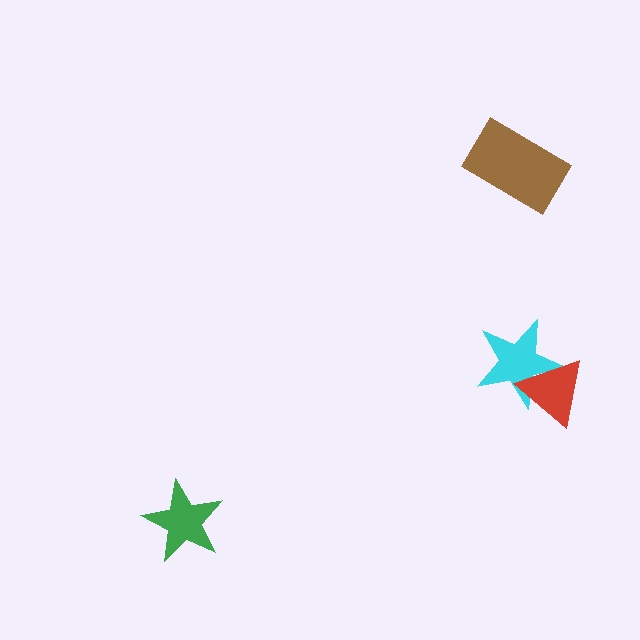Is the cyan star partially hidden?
Yes, it is partially covered by another shape.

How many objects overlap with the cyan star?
1 object overlaps with the cyan star.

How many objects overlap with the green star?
0 objects overlap with the green star.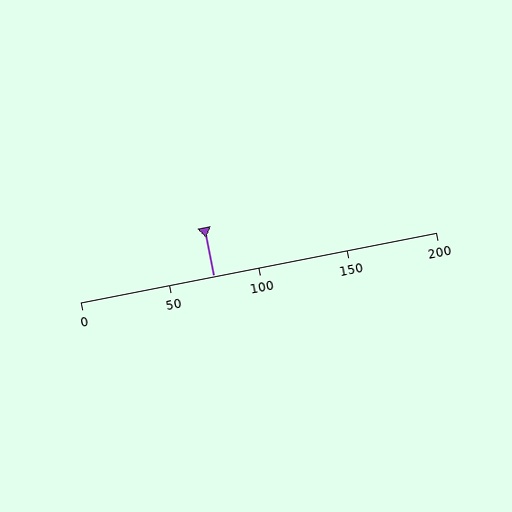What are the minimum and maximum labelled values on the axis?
The axis runs from 0 to 200.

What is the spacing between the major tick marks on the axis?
The major ticks are spaced 50 apart.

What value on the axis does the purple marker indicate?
The marker indicates approximately 75.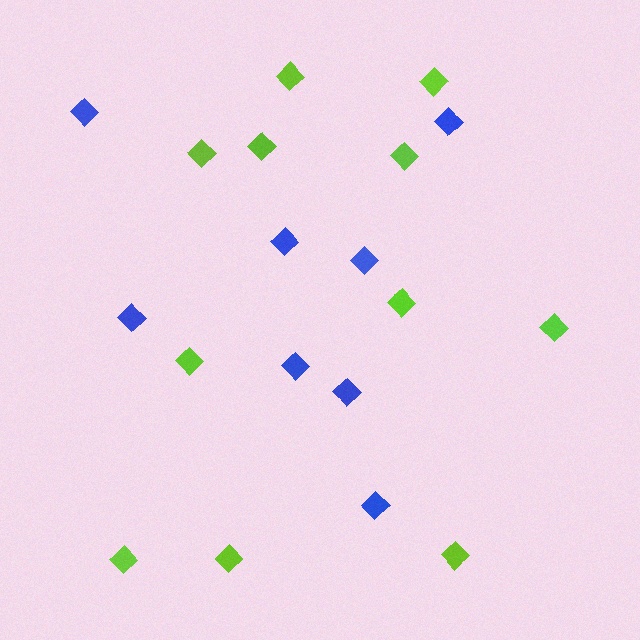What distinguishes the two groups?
There are 2 groups: one group of blue diamonds (8) and one group of lime diamonds (11).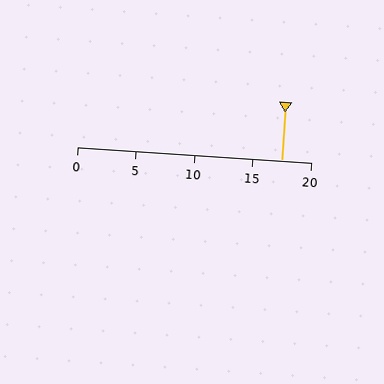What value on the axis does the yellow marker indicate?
The marker indicates approximately 17.5.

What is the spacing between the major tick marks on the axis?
The major ticks are spaced 5 apart.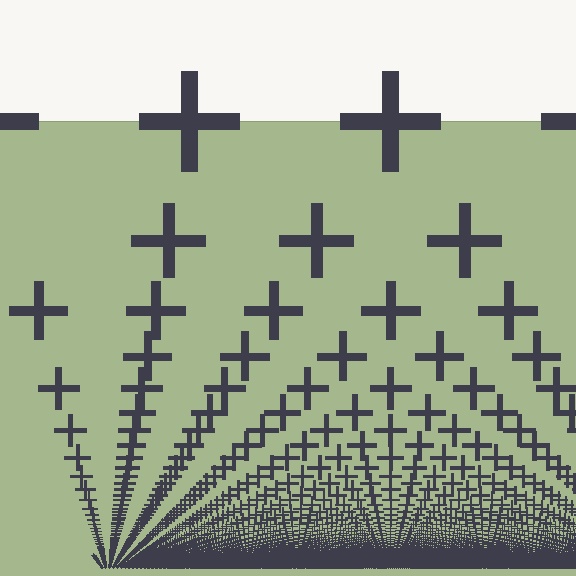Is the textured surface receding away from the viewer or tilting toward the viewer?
The surface appears to tilt toward the viewer. Texture elements get larger and sparser toward the top.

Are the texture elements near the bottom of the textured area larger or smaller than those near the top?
Smaller. The gradient is inverted — elements near the bottom are smaller and denser.